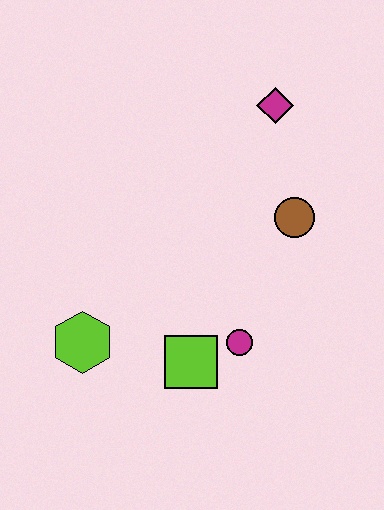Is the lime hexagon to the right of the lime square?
No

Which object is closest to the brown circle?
The magenta diamond is closest to the brown circle.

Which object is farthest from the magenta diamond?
The lime hexagon is farthest from the magenta diamond.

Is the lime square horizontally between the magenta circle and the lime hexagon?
Yes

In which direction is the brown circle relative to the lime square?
The brown circle is above the lime square.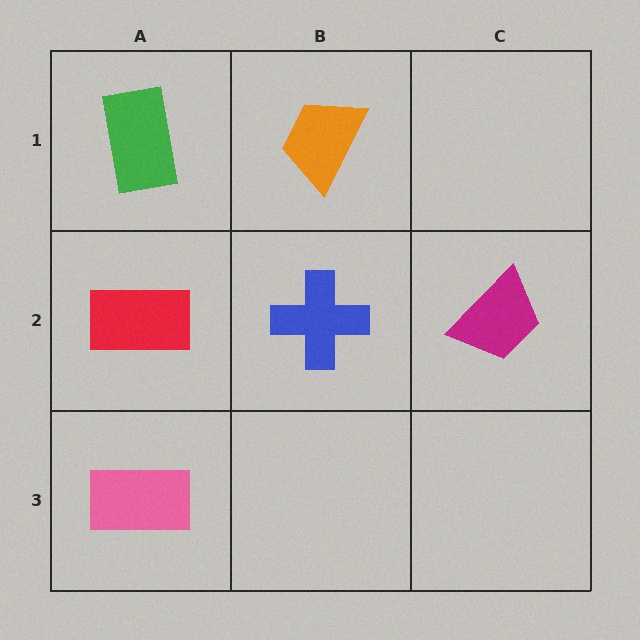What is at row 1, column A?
A green rectangle.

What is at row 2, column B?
A blue cross.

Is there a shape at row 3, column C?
No, that cell is empty.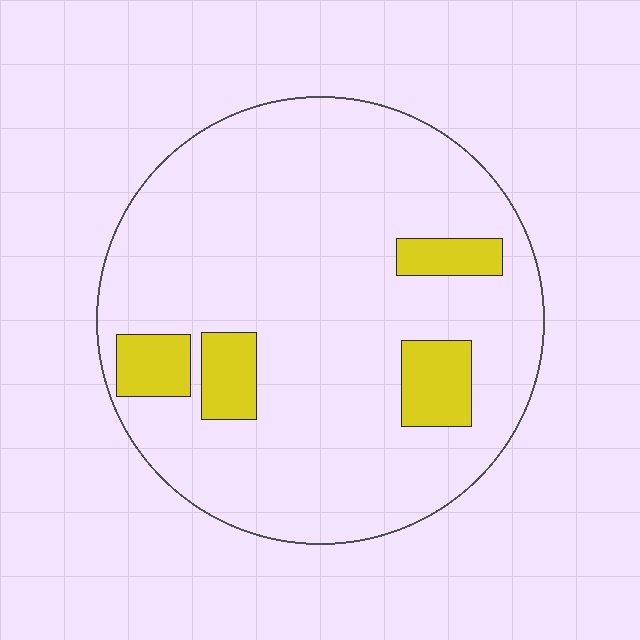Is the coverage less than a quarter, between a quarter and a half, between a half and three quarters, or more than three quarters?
Less than a quarter.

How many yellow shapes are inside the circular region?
4.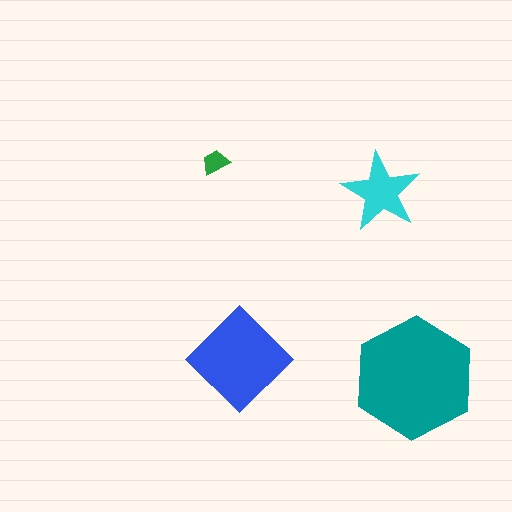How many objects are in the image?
There are 4 objects in the image.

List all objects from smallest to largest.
The green trapezoid, the cyan star, the blue diamond, the teal hexagon.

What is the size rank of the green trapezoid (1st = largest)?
4th.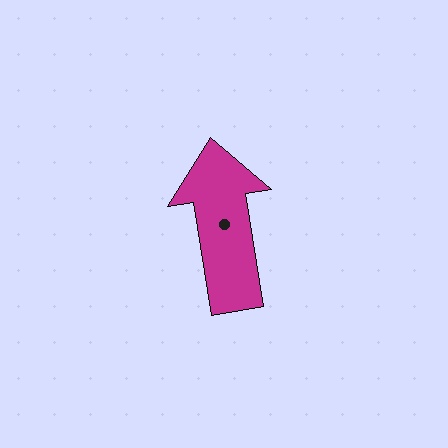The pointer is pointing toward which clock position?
Roughly 12 o'clock.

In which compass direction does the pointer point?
North.